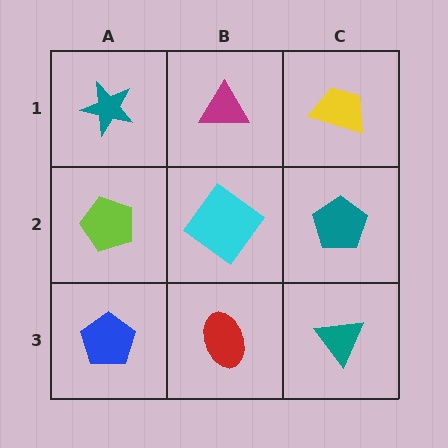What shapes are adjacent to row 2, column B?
A magenta triangle (row 1, column B), a red ellipse (row 3, column B), a lime pentagon (row 2, column A), a teal pentagon (row 2, column C).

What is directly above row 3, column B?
A cyan diamond.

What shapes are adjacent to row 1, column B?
A cyan diamond (row 2, column B), a teal star (row 1, column A), a yellow trapezoid (row 1, column C).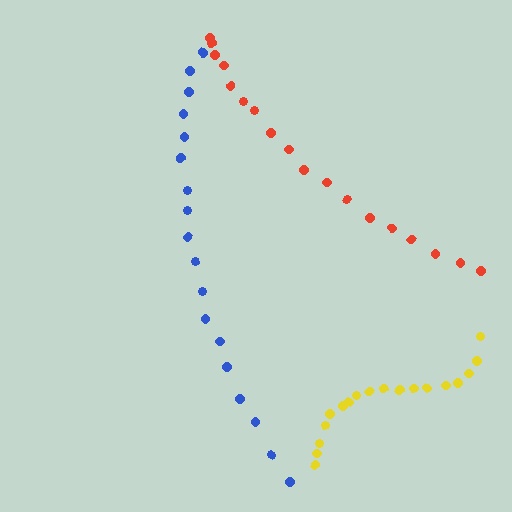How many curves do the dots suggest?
There are 3 distinct paths.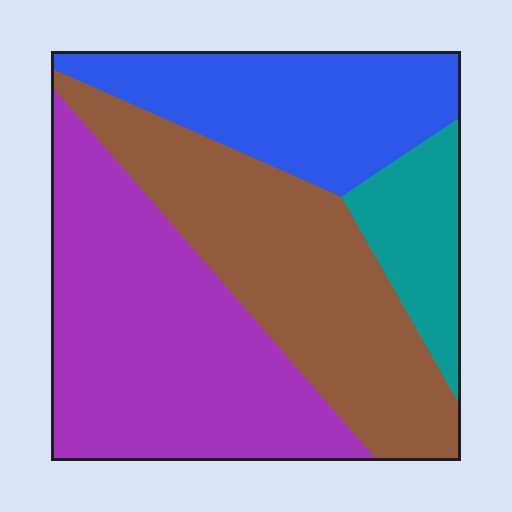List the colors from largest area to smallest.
From largest to smallest: purple, brown, blue, teal.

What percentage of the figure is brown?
Brown takes up between a sixth and a third of the figure.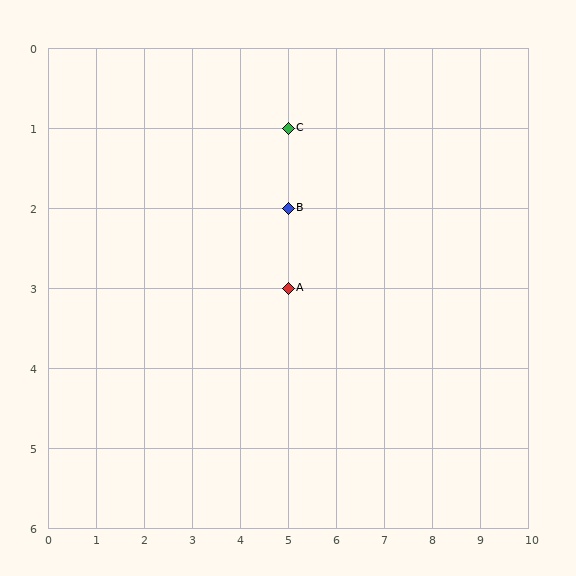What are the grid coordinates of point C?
Point C is at grid coordinates (5, 1).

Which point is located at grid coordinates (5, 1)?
Point C is at (5, 1).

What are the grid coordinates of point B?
Point B is at grid coordinates (5, 2).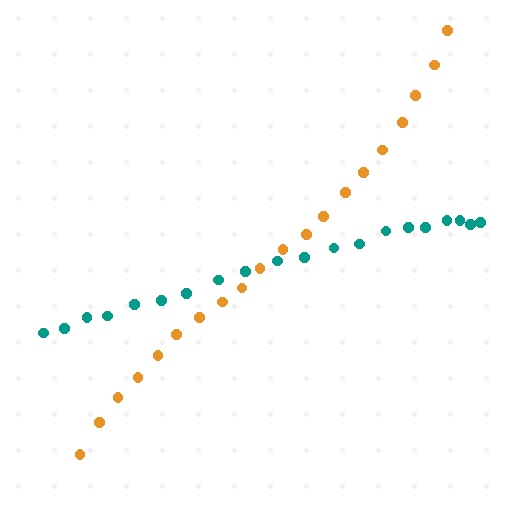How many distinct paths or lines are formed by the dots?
There are 2 distinct paths.